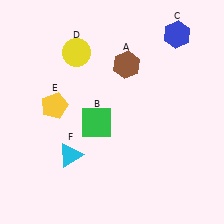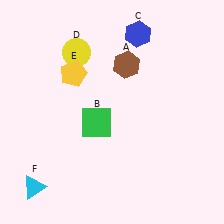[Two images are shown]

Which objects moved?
The objects that moved are: the blue hexagon (C), the yellow pentagon (E), the cyan triangle (F).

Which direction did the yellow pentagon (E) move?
The yellow pentagon (E) moved up.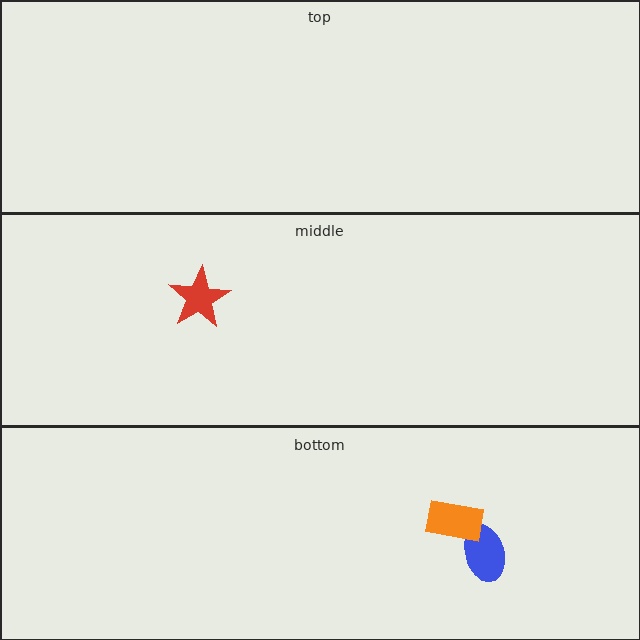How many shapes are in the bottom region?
2.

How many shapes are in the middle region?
1.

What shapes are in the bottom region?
The blue ellipse, the orange rectangle.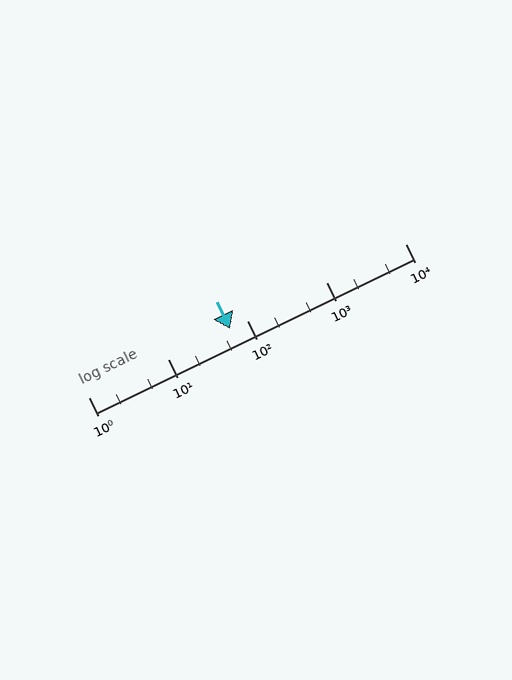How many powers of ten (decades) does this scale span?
The scale spans 4 decades, from 1 to 10000.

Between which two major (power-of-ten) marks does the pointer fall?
The pointer is between 10 and 100.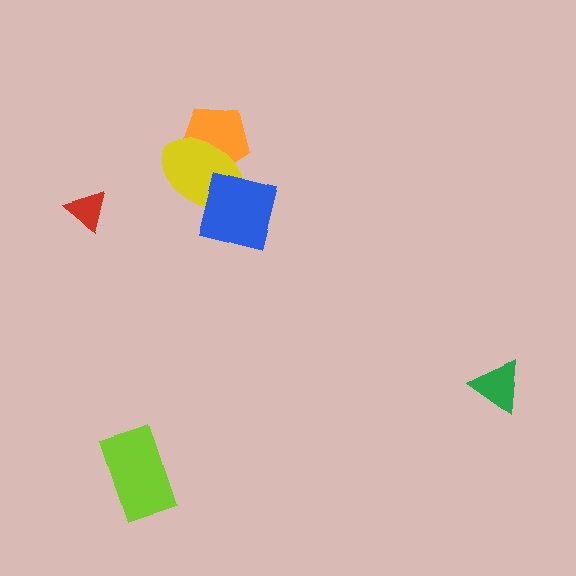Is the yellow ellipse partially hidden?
Yes, it is partially covered by another shape.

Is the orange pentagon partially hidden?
Yes, it is partially covered by another shape.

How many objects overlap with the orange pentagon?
1 object overlaps with the orange pentagon.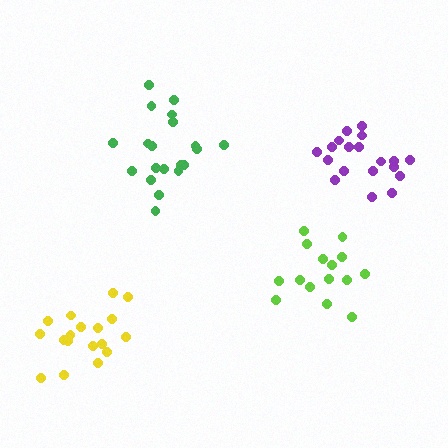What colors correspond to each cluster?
The clusters are colored: yellow, lime, green, purple.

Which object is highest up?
The green cluster is topmost.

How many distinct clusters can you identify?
There are 4 distinct clusters.